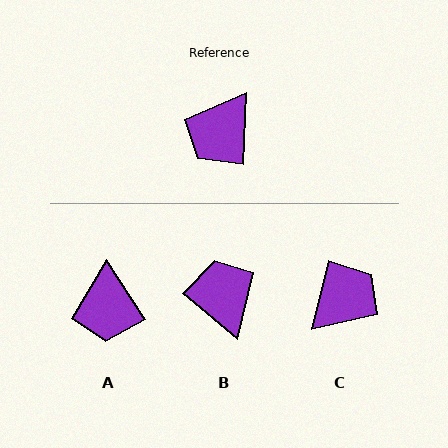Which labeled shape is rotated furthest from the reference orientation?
C, about 169 degrees away.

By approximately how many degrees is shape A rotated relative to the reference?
Approximately 36 degrees counter-clockwise.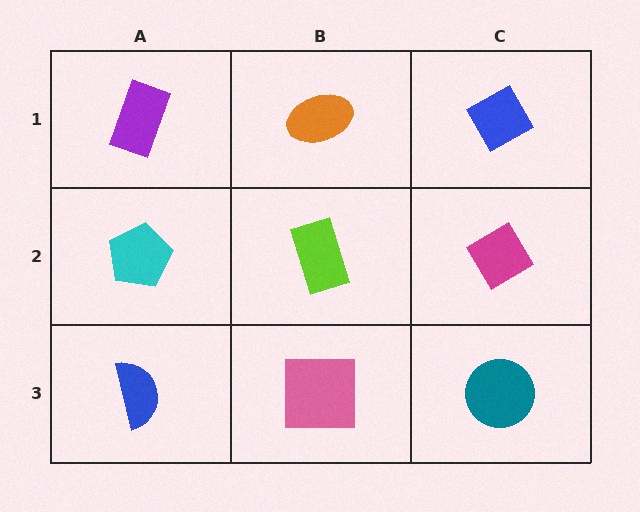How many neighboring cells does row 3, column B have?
3.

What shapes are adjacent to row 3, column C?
A magenta diamond (row 2, column C), a pink square (row 3, column B).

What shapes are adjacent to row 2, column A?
A purple rectangle (row 1, column A), a blue semicircle (row 3, column A), a lime rectangle (row 2, column B).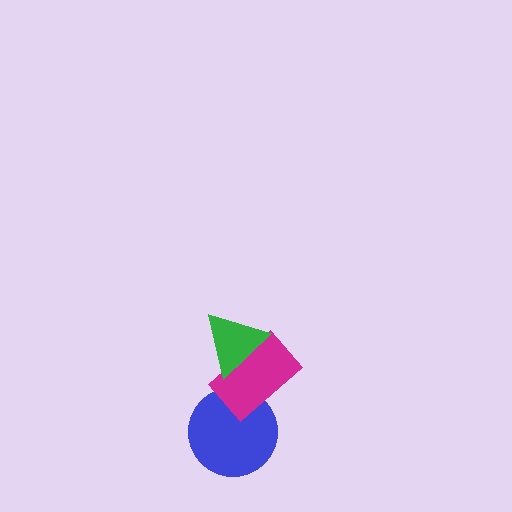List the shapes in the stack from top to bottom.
From top to bottom: the green triangle, the magenta rectangle, the blue circle.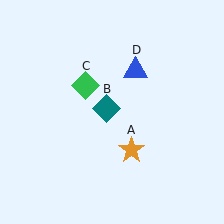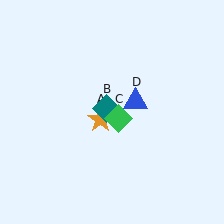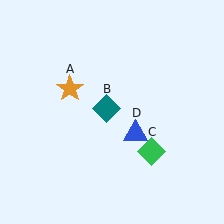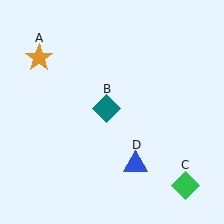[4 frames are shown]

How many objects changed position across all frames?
3 objects changed position: orange star (object A), green diamond (object C), blue triangle (object D).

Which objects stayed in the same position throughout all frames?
Teal diamond (object B) remained stationary.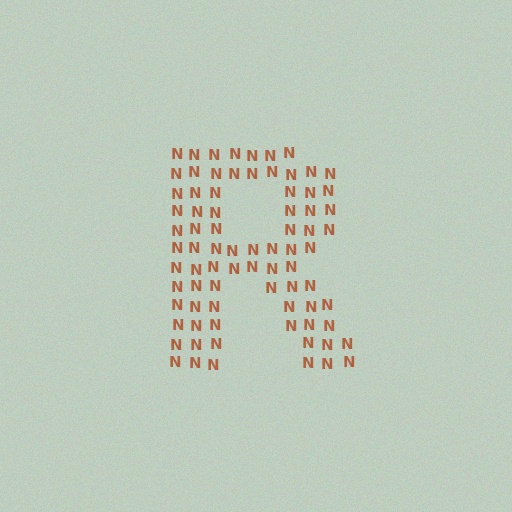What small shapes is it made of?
It is made of small letter N's.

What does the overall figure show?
The overall figure shows the letter R.